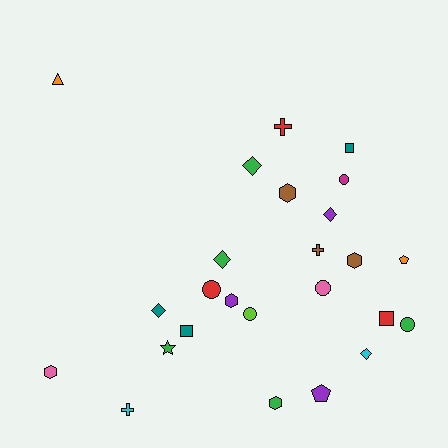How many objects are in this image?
There are 25 objects.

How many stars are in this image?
There is 1 star.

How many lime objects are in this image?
There is 1 lime object.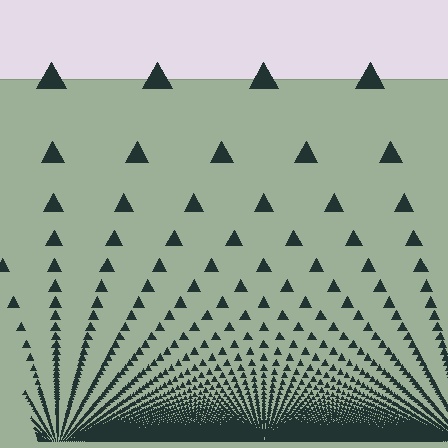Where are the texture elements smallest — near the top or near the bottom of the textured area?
Near the bottom.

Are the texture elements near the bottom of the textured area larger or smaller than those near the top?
Smaller. The gradient is inverted — elements near the bottom are smaller and denser.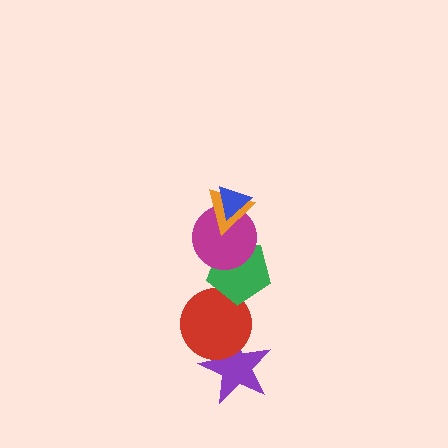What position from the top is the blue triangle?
The blue triangle is 1st from the top.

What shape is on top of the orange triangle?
The blue triangle is on top of the orange triangle.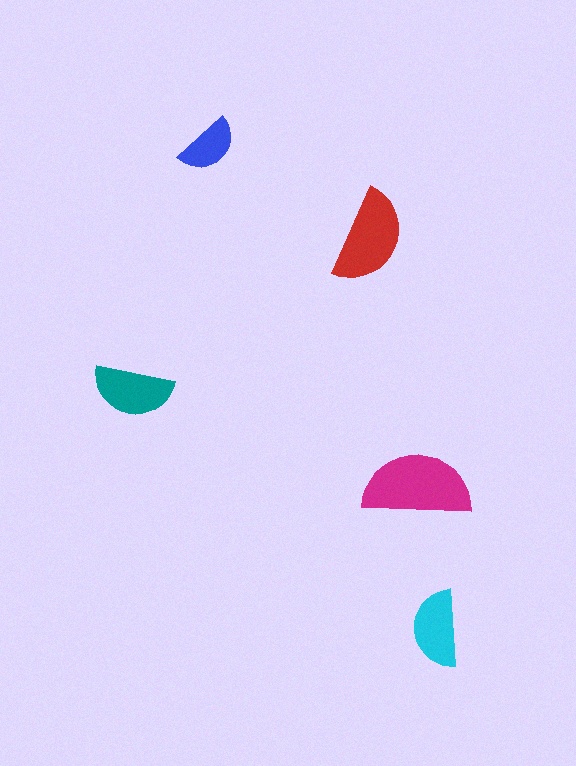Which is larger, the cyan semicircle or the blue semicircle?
The cyan one.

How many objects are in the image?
There are 5 objects in the image.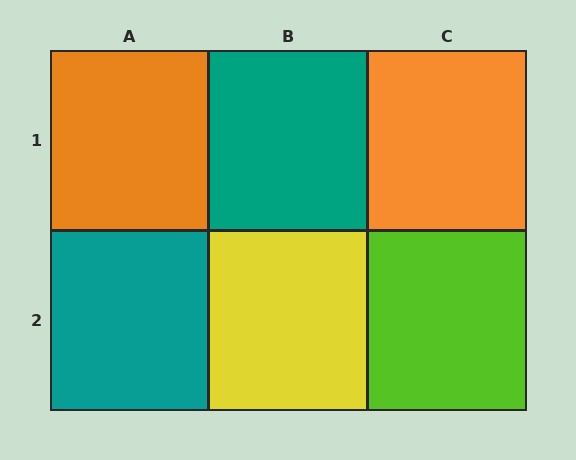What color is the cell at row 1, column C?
Orange.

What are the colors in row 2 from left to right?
Teal, yellow, lime.